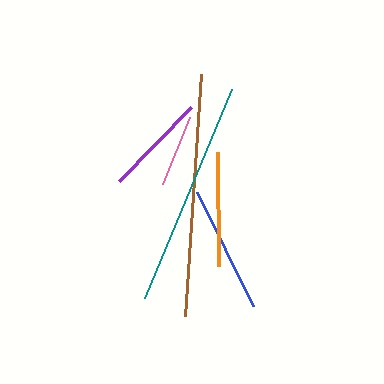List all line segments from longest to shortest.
From longest to shortest: brown, teal, blue, orange, purple, pink.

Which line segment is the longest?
The brown line is the longest at approximately 243 pixels.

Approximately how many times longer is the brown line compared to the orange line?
The brown line is approximately 2.1 times the length of the orange line.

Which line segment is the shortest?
The pink line is the shortest at approximately 72 pixels.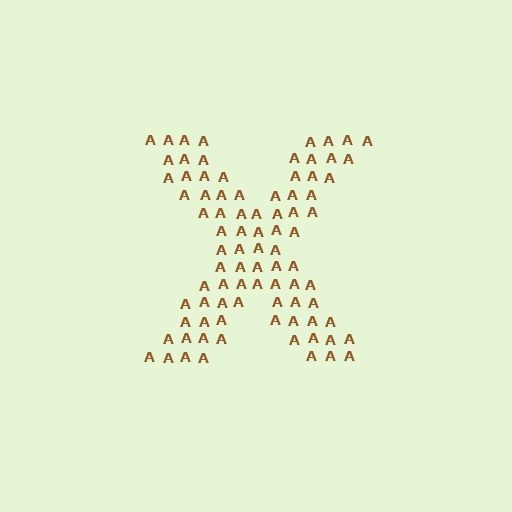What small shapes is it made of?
It is made of small letter A's.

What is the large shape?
The large shape is the letter X.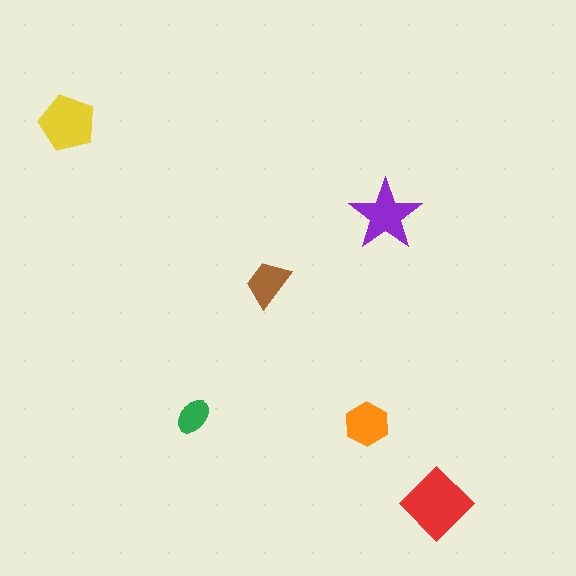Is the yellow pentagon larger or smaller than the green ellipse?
Larger.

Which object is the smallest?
The green ellipse.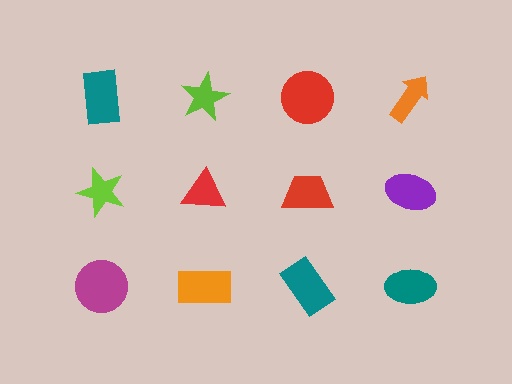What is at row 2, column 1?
A lime star.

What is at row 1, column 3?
A red circle.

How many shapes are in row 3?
4 shapes.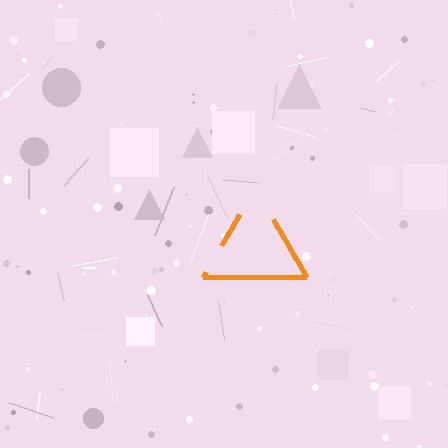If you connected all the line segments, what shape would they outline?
They would outline a triangle.